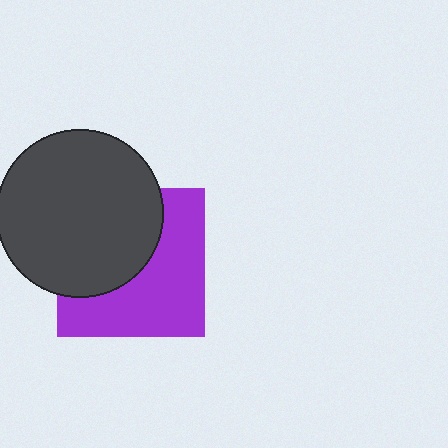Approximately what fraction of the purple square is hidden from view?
Roughly 46% of the purple square is hidden behind the dark gray circle.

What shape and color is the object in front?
The object in front is a dark gray circle.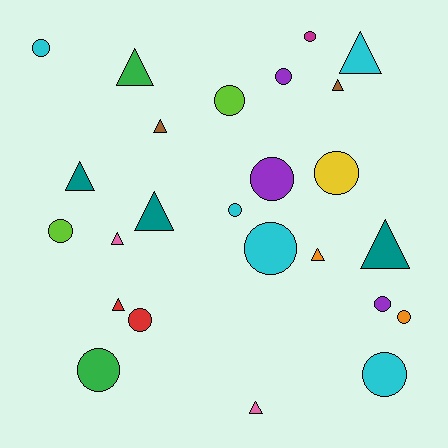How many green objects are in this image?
There are 2 green objects.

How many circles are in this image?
There are 14 circles.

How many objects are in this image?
There are 25 objects.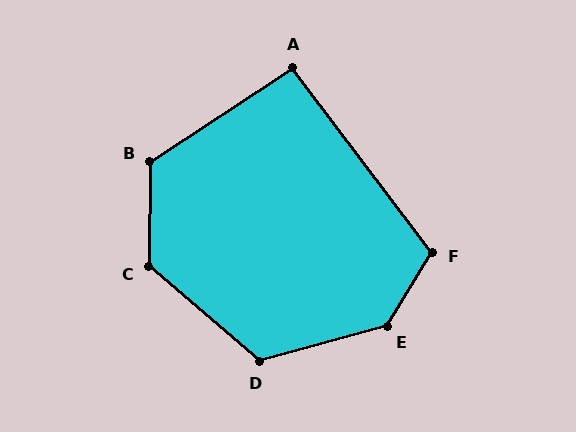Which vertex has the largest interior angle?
E, at approximately 136 degrees.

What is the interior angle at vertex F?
Approximately 112 degrees (obtuse).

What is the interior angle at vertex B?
Approximately 124 degrees (obtuse).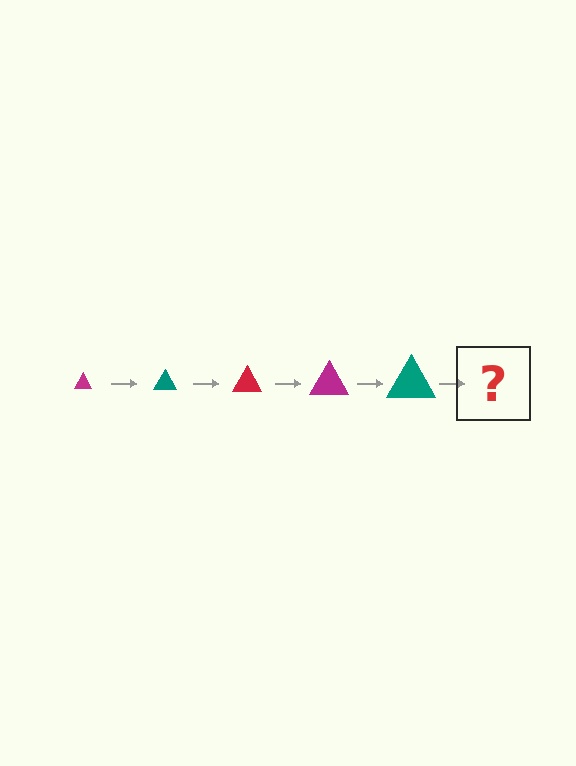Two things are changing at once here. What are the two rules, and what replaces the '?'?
The two rules are that the triangle grows larger each step and the color cycles through magenta, teal, and red. The '?' should be a red triangle, larger than the previous one.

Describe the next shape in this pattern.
It should be a red triangle, larger than the previous one.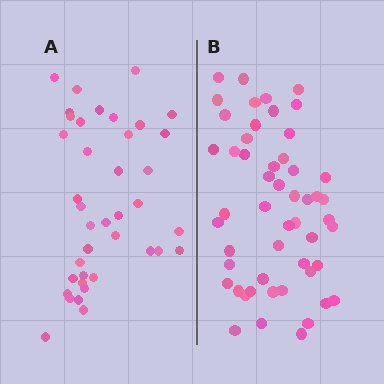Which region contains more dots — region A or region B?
Region B (the right region) has more dots.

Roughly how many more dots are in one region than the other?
Region B has approximately 15 more dots than region A.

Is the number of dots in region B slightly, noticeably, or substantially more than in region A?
Region B has noticeably more, but not dramatically so. The ratio is roughly 1.3 to 1.